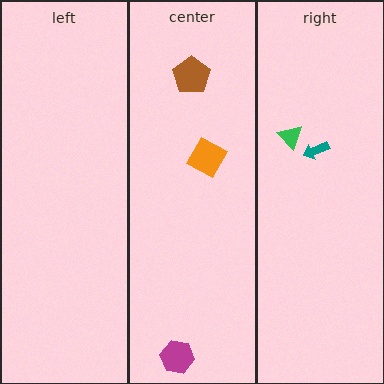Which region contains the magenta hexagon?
The center region.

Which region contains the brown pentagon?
The center region.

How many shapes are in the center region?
3.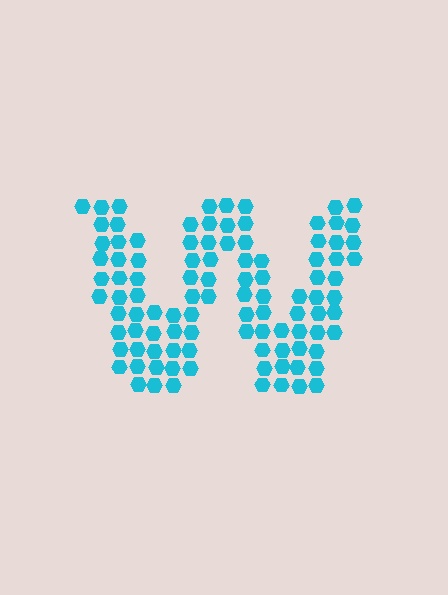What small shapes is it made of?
It is made of small hexagons.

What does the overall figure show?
The overall figure shows the letter W.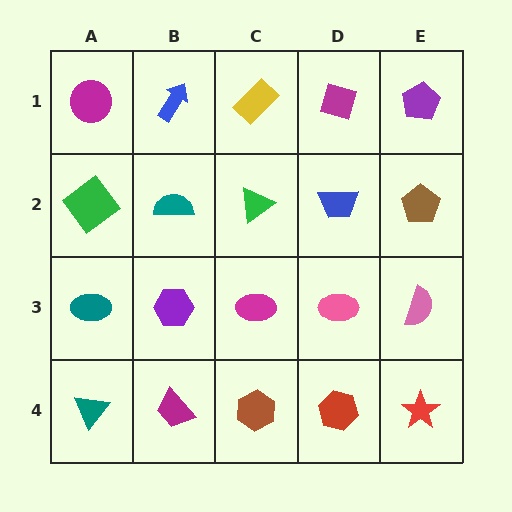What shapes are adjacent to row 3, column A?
A green diamond (row 2, column A), a teal triangle (row 4, column A), a purple hexagon (row 3, column B).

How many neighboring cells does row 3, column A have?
3.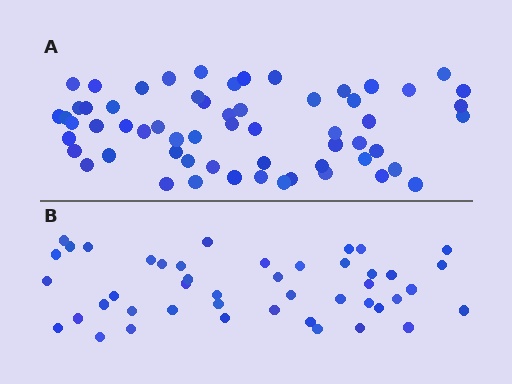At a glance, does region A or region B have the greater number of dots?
Region A (the top region) has more dots.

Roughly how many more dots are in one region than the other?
Region A has approximately 15 more dots than region B.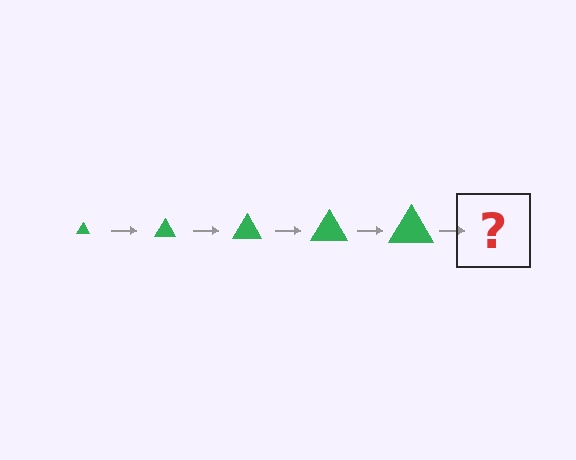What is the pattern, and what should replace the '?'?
The pattern is that the triangle gets progressively larger each step. The '?' should be a green triangle, larger than the previous one.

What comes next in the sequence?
The next element should be a green triangle, larger than the previous one.